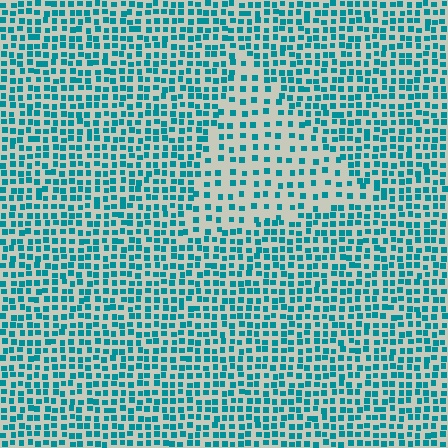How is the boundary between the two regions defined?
The boundary is defined by a change in element density (approximately 2.0x ratio). All elements are the same color, size, and shape.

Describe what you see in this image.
The image contains small teal elements arranged at two different densities. A triangle-shaped region is visible where the elements are less densely packed than the surrounding area.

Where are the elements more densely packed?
The elements are more densely packed outside the triangle boundary.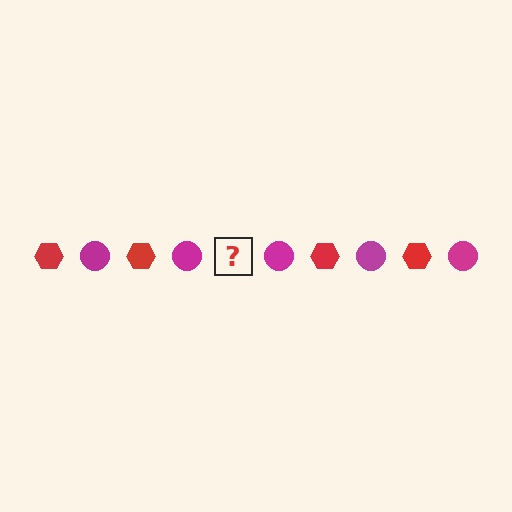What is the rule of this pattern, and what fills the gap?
The rule is that the pattern alternates between red hexagon and magenta circle. The gap should be filled with a red hexagon.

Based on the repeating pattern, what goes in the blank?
The blank should be a red hexagon.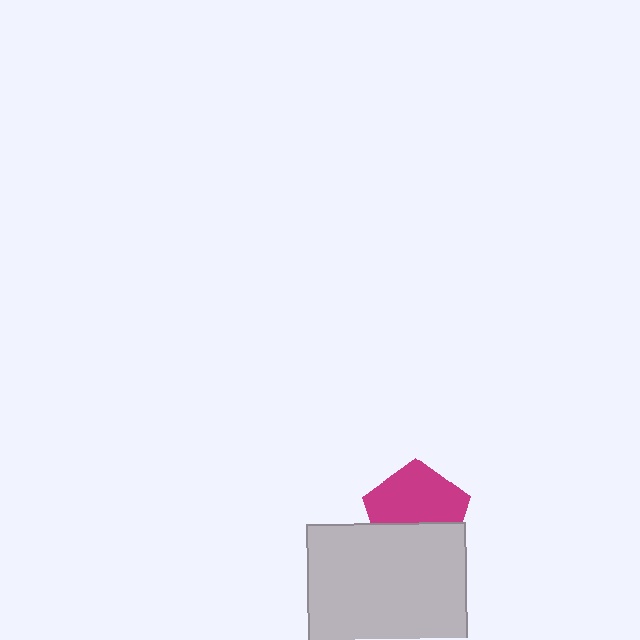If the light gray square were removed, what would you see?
You would see the complete magenta pentagon.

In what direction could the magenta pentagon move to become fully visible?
The magenta pentagon could move up. That would shift it out from behind the light gray square entirely.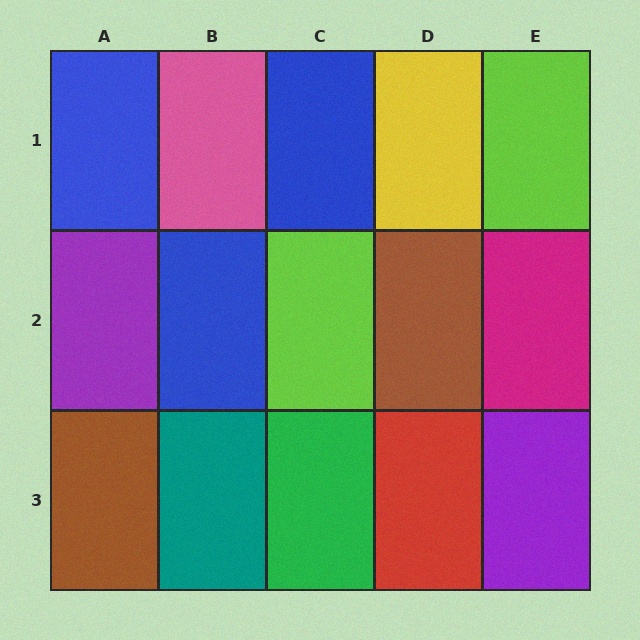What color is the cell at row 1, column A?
Blue.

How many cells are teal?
1 cell is teal.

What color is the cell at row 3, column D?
Red.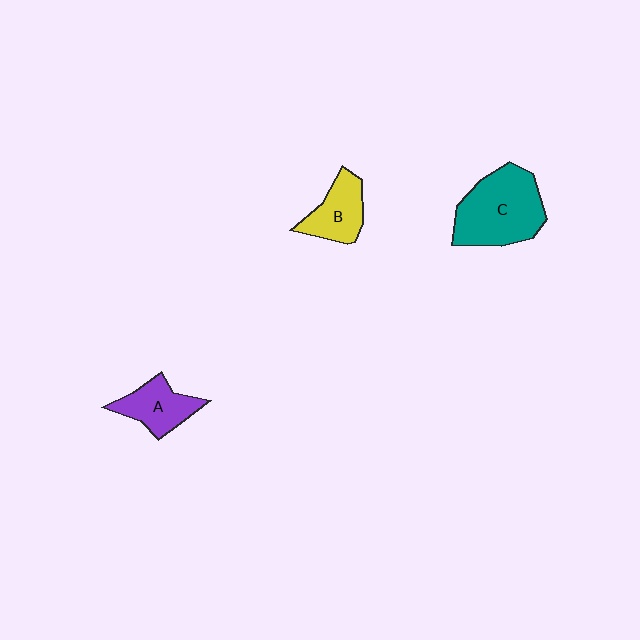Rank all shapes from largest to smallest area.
From largest to smallest: C (teal), B (yellow), A (purple).